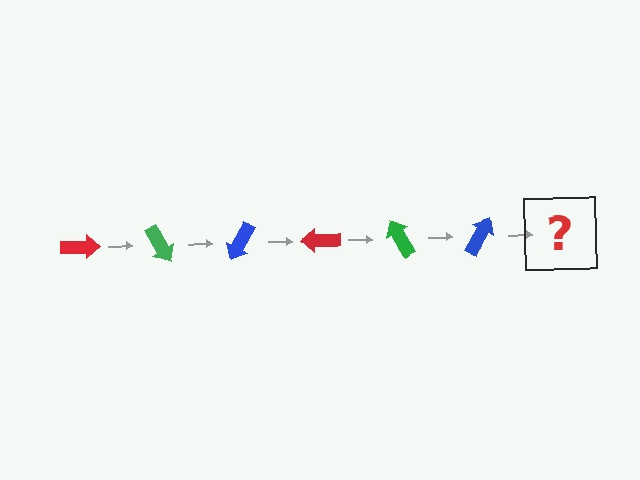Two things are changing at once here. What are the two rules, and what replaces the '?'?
The two rules are that it rotates 60 degrees each step and the color cycles through red, green, and blue. The '?' should be a red arrow, rotated 360 degrees from the start.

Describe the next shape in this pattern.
It should be a red arrow, rotated 360 degrees from the start.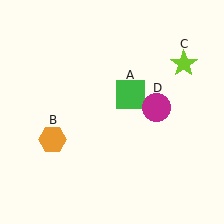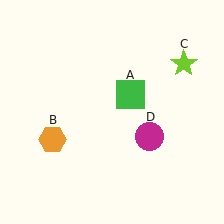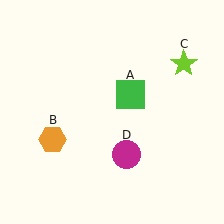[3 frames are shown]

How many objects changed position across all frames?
1 object changed position: magenta circle (object D).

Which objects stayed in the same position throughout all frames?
Green square (object A) and orange hexagon (object B) and lime star (object C) remained stationary.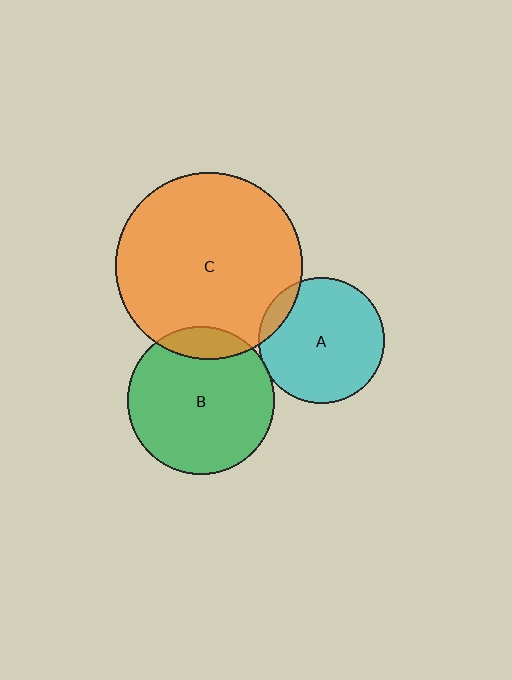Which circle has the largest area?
Circle C (orange).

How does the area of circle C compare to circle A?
Approximately 2.2 times.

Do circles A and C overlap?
Yes.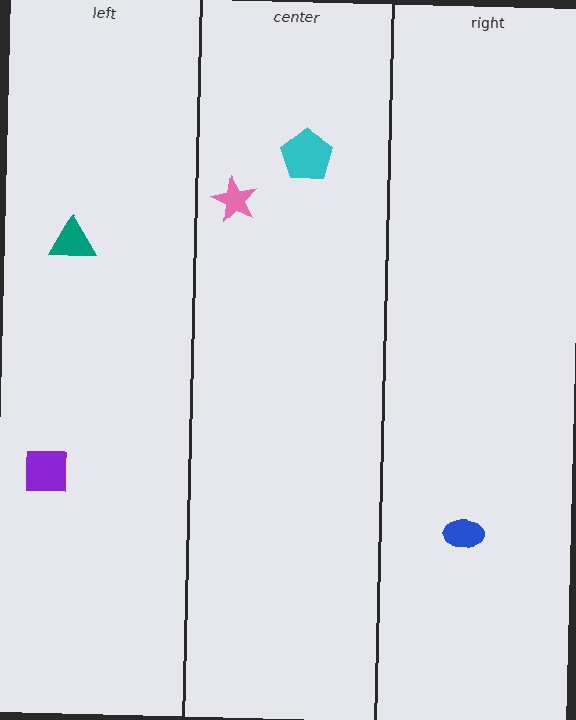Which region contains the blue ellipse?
The right region.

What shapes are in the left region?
The teal triangle, the purple square.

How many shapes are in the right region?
1.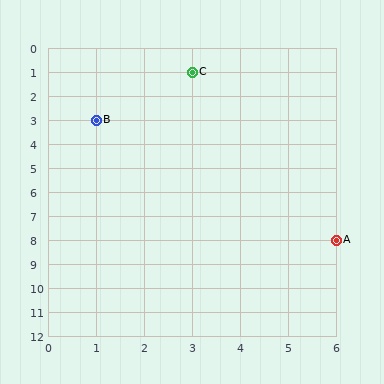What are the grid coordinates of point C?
Point C is at grid coordinates (3, 1).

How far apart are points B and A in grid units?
Points B and A are 5 columns and 5 rows apart (about 7.1 grid units diagonally).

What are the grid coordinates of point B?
Point B is at grid coordinates (1, 3).